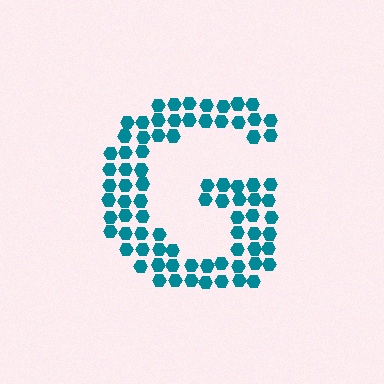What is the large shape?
The large shape is the letter G.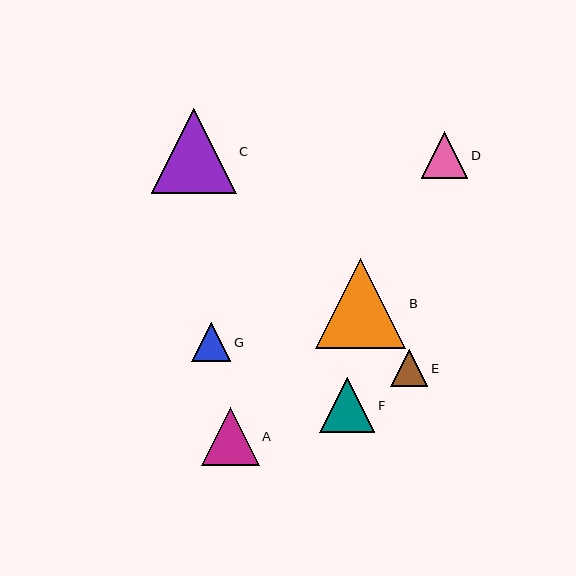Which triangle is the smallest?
Triangle E is the smallest with a size of approximately 37 pixels.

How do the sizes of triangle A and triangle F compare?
Triangle A and triangle F are approximately the same size.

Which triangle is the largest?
Triangle B is the largest with a size of approximately 90 pixels.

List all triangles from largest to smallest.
From largest to smallest: B, C, A, F, D, G, E.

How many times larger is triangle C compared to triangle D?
Triangle C is approximately 1.8 times the size of triangle D.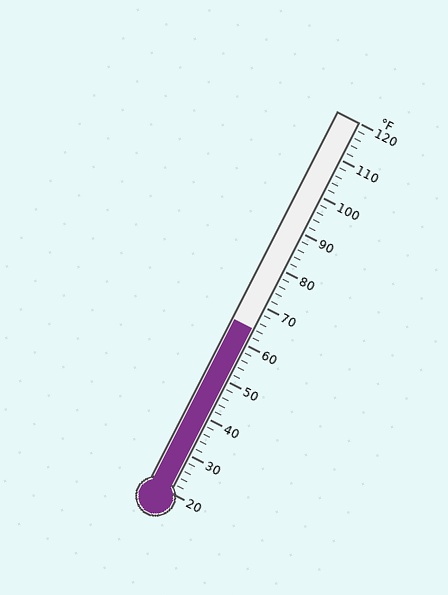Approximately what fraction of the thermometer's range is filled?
The thermometer is filled to approximately 45% of its range.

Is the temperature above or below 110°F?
The temperature is below 110°F.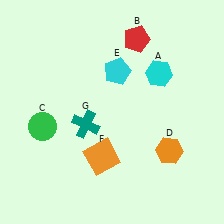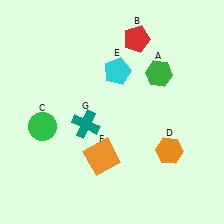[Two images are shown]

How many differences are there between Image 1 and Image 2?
There is 1 difference between the two images.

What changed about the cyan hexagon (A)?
In Image 1, A is cyan. In Image 2, it changed to green.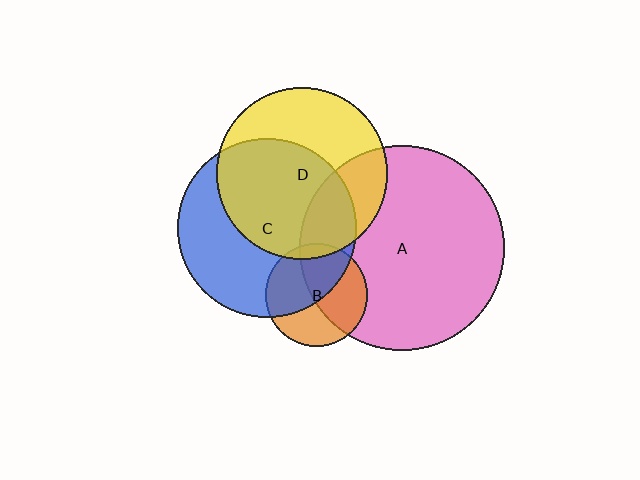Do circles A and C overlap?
Yes.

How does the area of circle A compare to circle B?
Approximately 4.0 times.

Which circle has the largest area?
Circle A (pink).